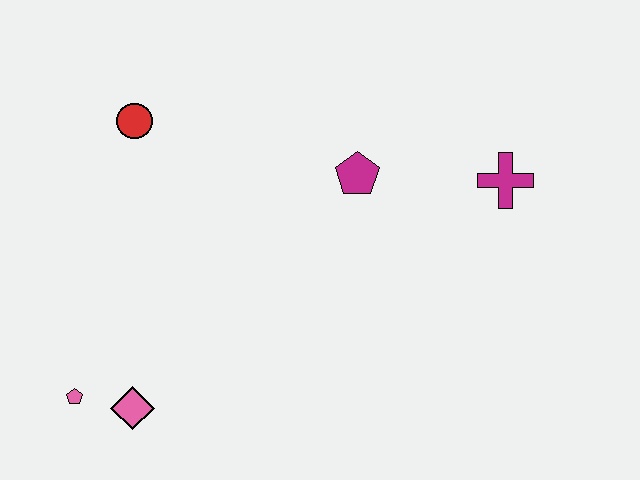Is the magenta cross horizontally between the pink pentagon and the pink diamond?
No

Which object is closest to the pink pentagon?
The pink diamond is closest to the pink pentagon.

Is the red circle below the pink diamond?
No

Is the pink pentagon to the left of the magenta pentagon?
Yes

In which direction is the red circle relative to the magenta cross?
The red circle is to the left of the magenta cross.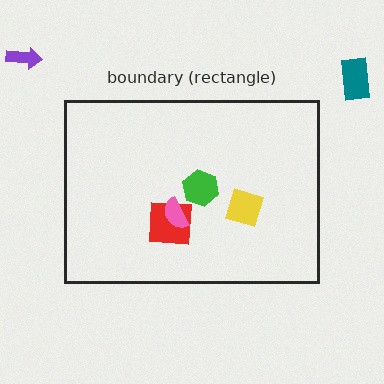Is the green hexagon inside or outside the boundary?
Inside.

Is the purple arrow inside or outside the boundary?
Outside.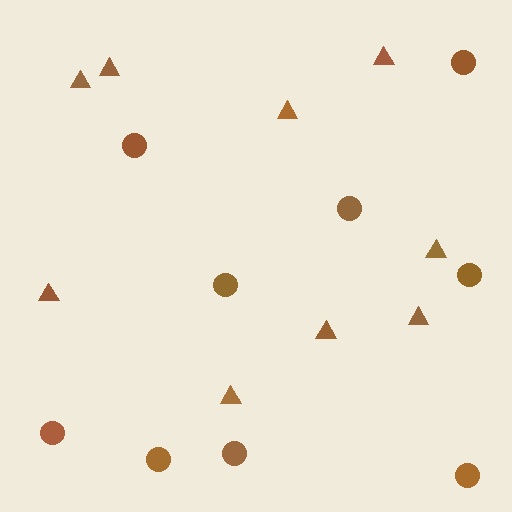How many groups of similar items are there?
There are 2 groups: one group of circles (9) and one group of triangles (9).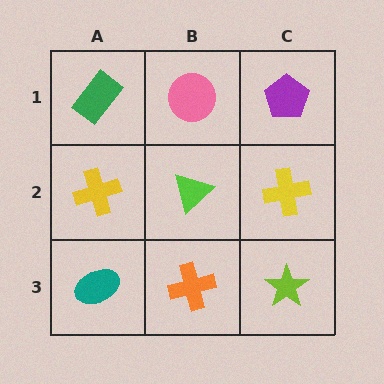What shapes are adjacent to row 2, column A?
A green rectangle (row 1, column A), a teal ellipse (row 3, column A), a lime triangle (row 2, column B).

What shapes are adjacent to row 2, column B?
A pink circle (row 1, column B), an orange cross (row 3, column B), a yellow cross (row 2, column A), a yellow cross (row 2, column C).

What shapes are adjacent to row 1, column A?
A yellow cross (row 2, column A), a pink circle (row 1, column B).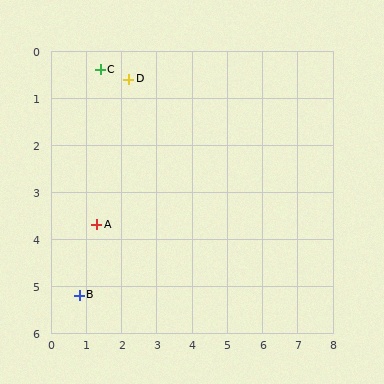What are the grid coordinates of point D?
Point D is at approximately (2.2, 0.6).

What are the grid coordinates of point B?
Point B is at approximately (0.8, 5.2).